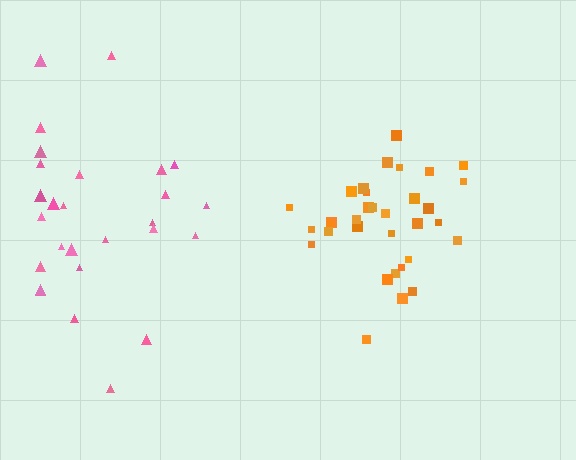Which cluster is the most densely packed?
Orange.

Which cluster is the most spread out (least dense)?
Pink.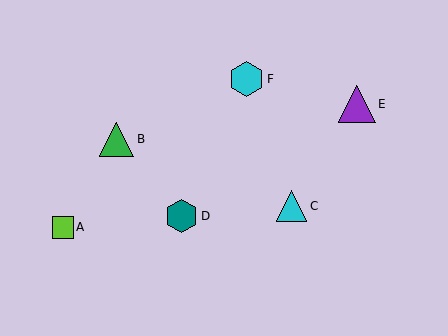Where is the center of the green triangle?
The center of the green triangle is at (117, 139).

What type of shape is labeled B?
Shape B is a green triangle.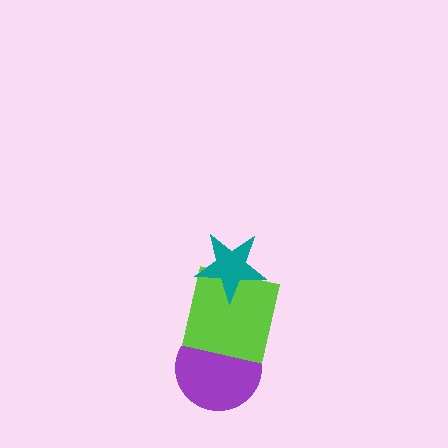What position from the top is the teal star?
The teal star is 1st from the top.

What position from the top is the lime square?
The lime square is 2nd from the top.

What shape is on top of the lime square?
The teal star is on top of the lime square.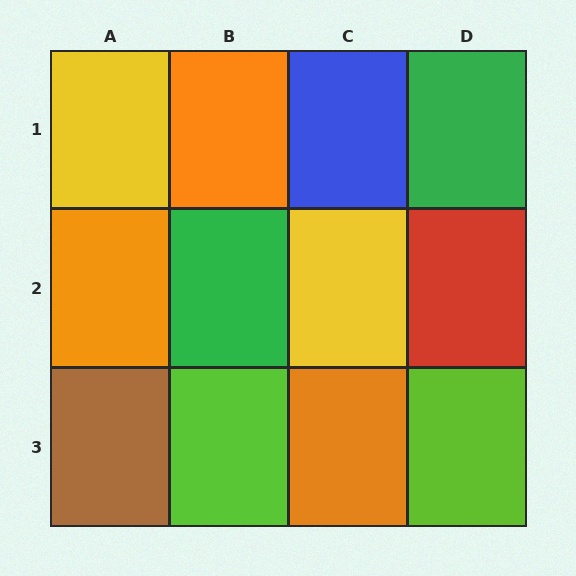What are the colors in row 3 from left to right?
Brown, lime, orange, lime.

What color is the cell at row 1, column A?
Yellow.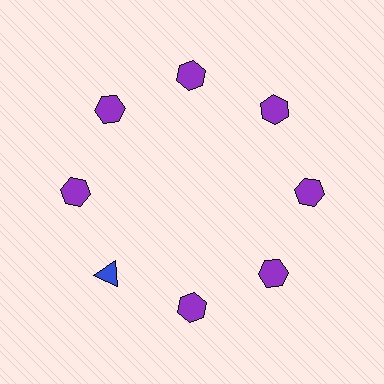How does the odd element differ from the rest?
It differs in both color (blue instead of purple) and shape (triangle instead of hexagon).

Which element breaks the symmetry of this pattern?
The blue triangle at roughly the 8 o'clock position breaks the symmetry. All other shapes are purple hexagons.